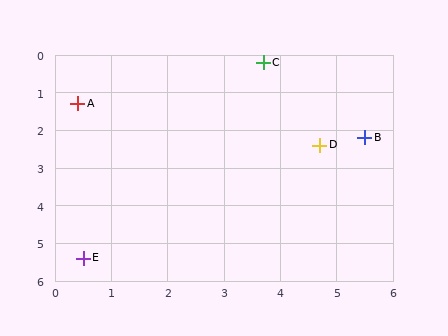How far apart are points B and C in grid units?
Points B and C are about 2.7 grid units apart.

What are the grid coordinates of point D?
Point D is at approximately (4.7, 2.4).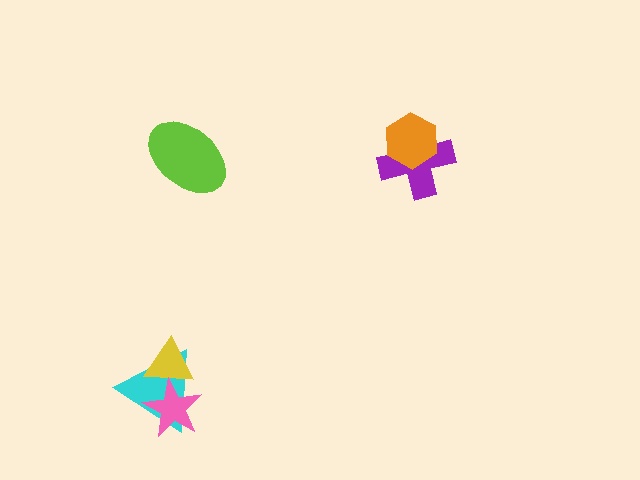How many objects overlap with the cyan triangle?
2 objects overlap with the cyan triangle.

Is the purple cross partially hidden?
Yes, it is partially covered by another shape.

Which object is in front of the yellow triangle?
The pink star is in front of the yellow triangle.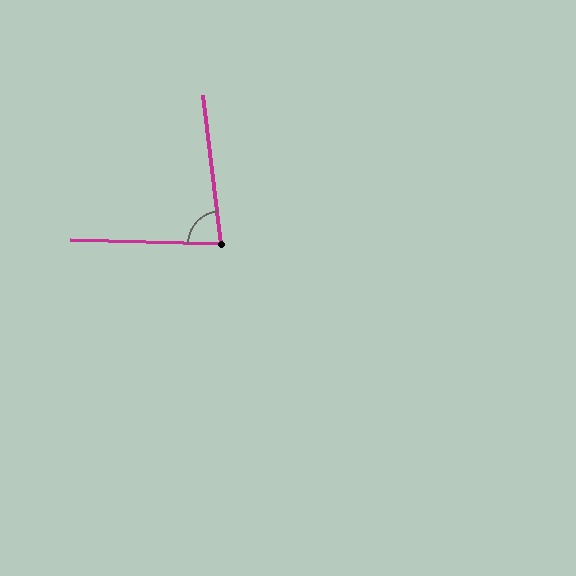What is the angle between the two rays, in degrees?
Approximately 82 degrees.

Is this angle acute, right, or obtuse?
It is acute.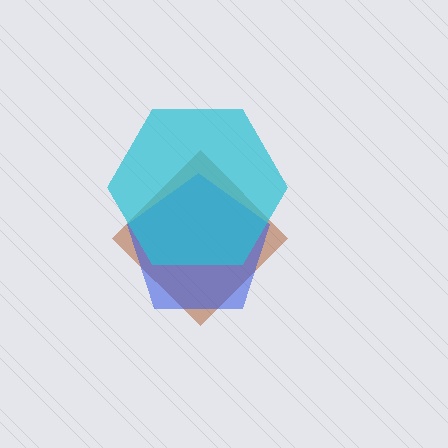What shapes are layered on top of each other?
The layered shapes are: a brown diamond, a blue pentagon, a cyan hexagon.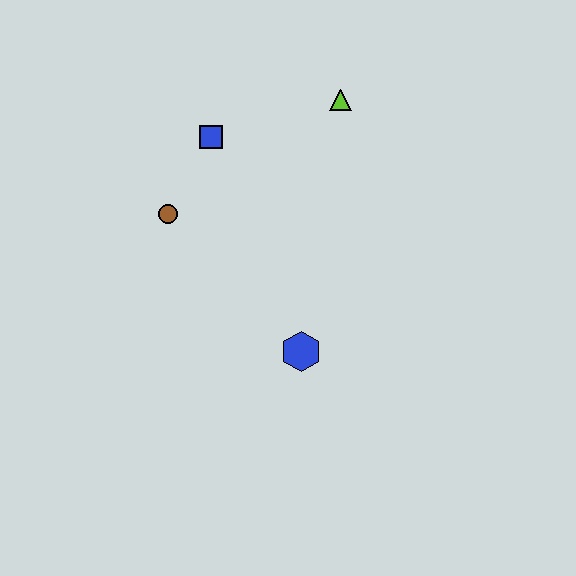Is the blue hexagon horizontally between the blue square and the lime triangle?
Yes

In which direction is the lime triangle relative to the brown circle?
The lime triangle is to the right of the brown circle.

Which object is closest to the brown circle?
The blue square is closest to the brown circle.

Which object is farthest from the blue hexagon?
The lime triangle is farthest from the blue hexagon.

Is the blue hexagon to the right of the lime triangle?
No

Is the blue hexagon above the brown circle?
No